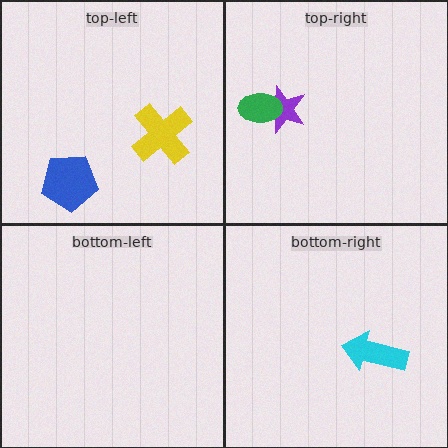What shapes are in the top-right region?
The purple star, the green ellipse.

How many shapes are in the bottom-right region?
1.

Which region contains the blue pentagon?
The top-left region.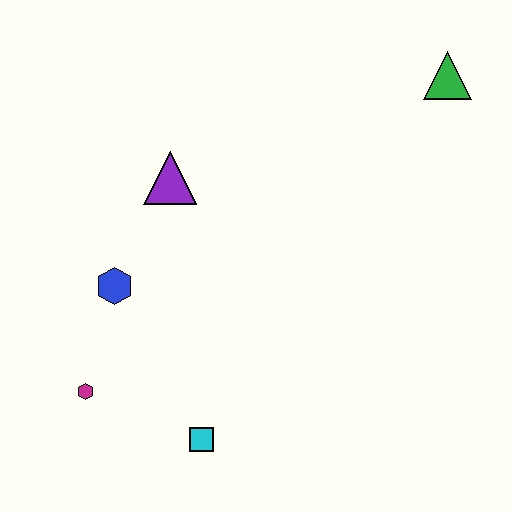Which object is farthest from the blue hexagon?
The green triangle is farthest from the blue hexagon.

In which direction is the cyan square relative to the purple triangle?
The cyan square is below the purple triangle.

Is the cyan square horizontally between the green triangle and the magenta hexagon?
Yes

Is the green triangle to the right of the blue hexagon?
Yes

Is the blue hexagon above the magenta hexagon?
Yes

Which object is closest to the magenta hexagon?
The blue hexagon is closest to the magenta hexagon.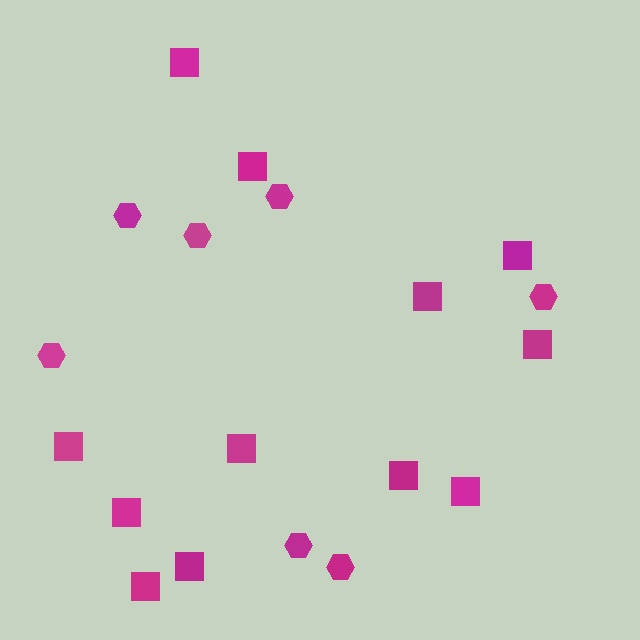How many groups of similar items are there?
There are 2 groups: one group of hexagons (7) and one group of squares (12).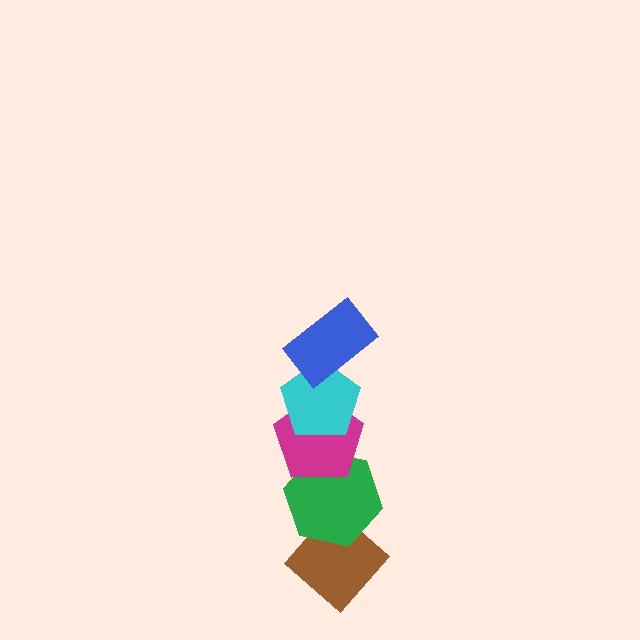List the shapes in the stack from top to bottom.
From top to bottom: the blue rectangle, the cyan pentagon, the magenta pentagon, the green hexagon, the brown diamond.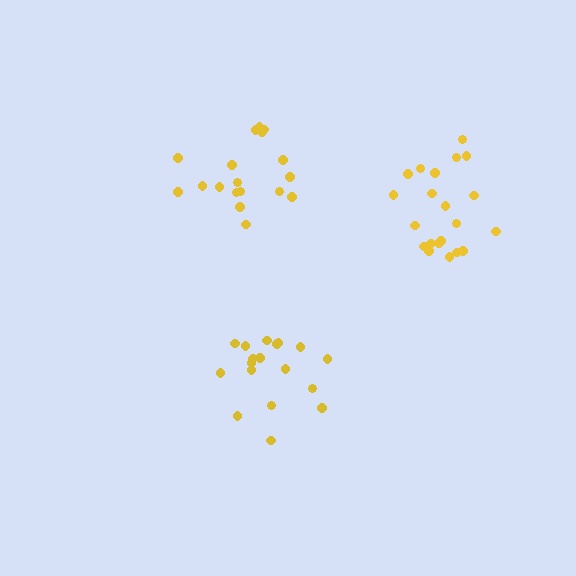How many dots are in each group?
Group 1: 18 dots, Group 2: 21 dots, Group 3: 18 dots (57 total).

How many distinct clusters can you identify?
There are 3 distinct clusters.